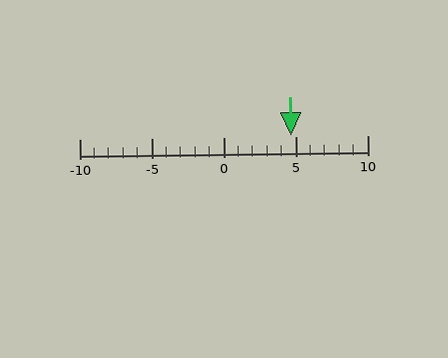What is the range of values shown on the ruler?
The ruler shows values from -10 to 10.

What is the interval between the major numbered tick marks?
The major tick marks are spaced 5 units apart.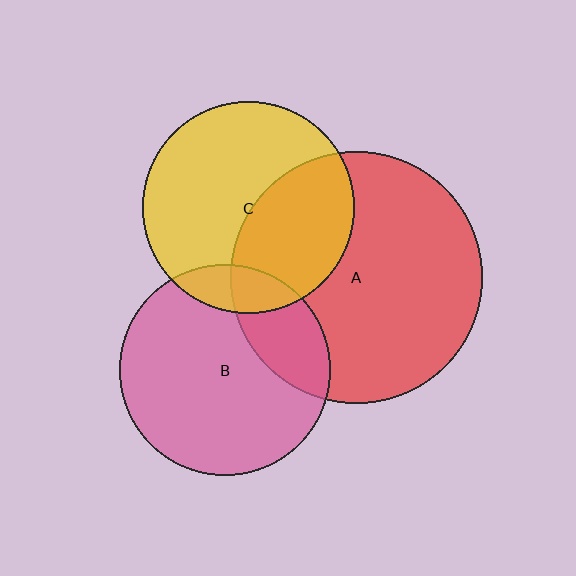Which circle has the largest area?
Circle A (red).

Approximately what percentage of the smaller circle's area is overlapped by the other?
Approximately 25%.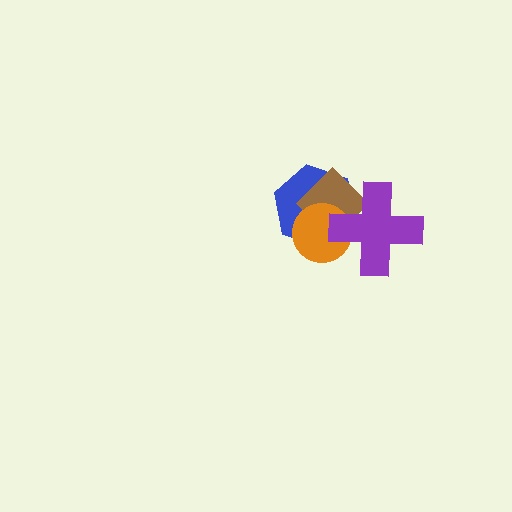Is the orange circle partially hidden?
Yes, it is partially covered by another shape.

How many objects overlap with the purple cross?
3 objects overlap with the purple cross.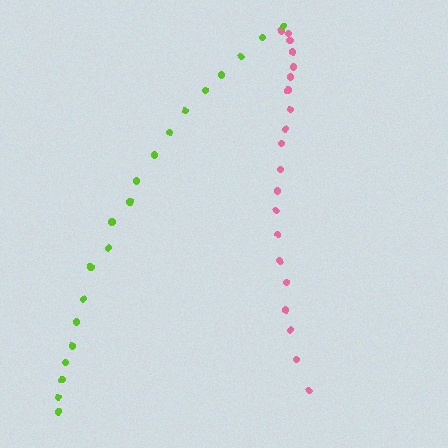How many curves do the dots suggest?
There are 2 distinct paths.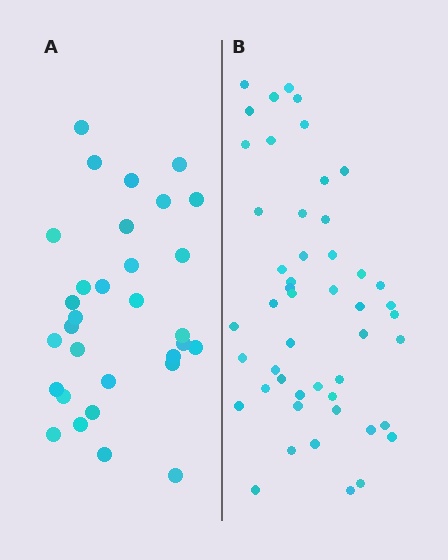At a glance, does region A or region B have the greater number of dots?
Region B (the right region) has more dots.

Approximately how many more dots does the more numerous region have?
Region B has approximately 20 more dots than region A.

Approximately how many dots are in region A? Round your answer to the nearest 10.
About 30 dots. (The exact count is 31, which rounds to 30.)